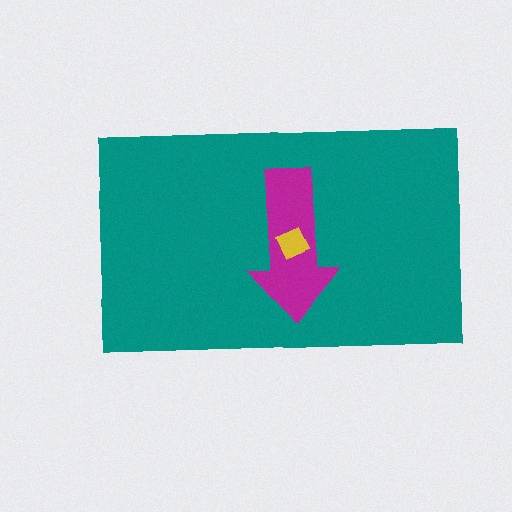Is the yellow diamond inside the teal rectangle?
Yes.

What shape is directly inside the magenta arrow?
The yellow diamond.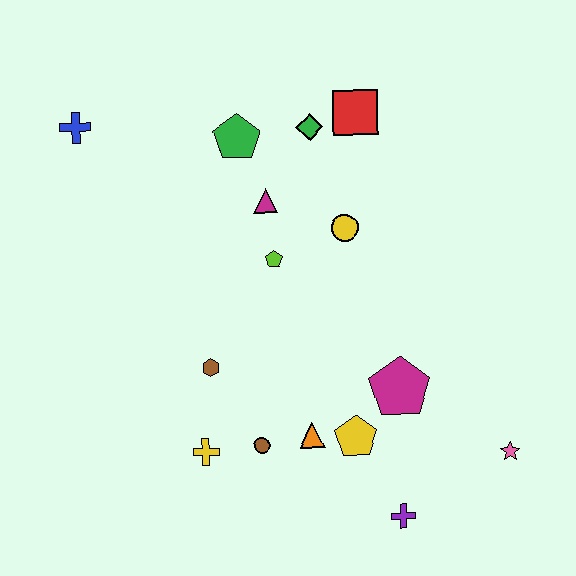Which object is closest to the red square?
The green diamond is closest to the red square.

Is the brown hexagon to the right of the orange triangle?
No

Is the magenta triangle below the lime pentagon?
No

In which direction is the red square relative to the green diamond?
The red square is to the right of the green diamond.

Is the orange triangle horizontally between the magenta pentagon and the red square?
No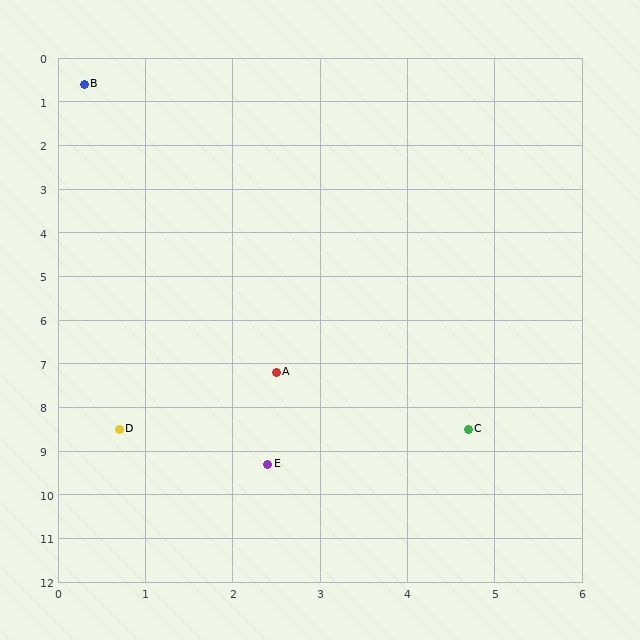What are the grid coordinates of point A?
Point A is at approximately (2.5, 7.2).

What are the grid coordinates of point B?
Point B is at approximately (0.3, 0.6).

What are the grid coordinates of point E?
Point E is at approximately (2.4, 9.3).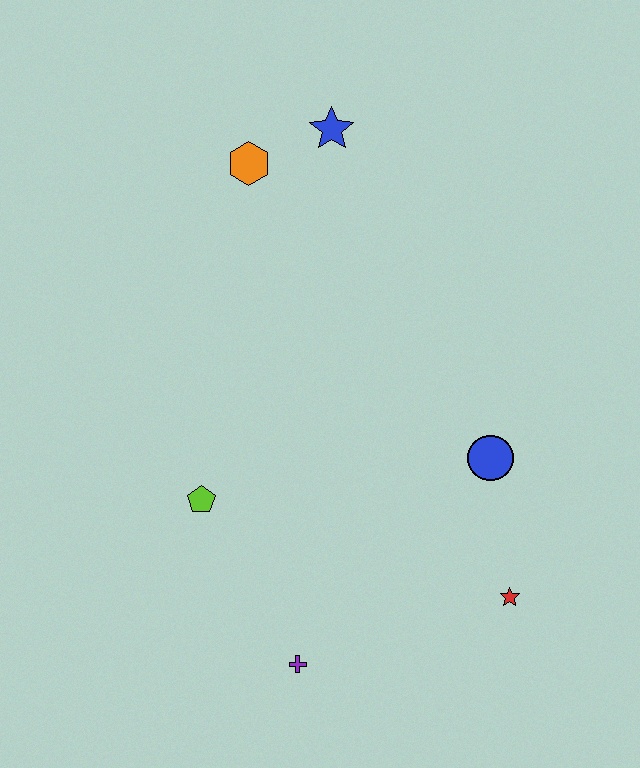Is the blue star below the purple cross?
No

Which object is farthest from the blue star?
The purple cross is farthest from the blue star.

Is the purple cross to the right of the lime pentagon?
Yes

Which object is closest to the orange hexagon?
The blue star is closest to the orange hexagon.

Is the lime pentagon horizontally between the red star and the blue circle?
No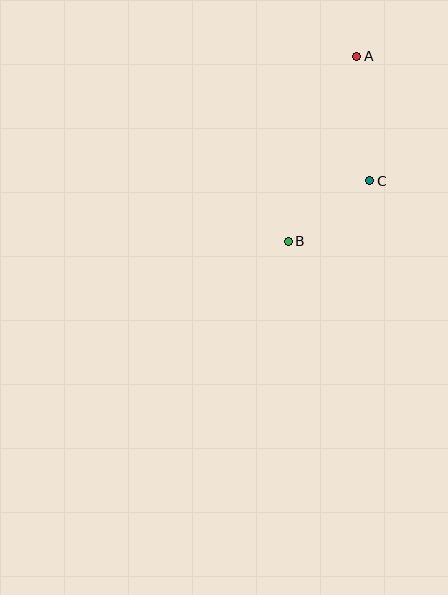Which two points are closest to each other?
Points B and C are closest to each other.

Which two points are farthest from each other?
Points A and B are farthest from each other.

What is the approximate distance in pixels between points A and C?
The distance between A and C is approximately 125 pixels.